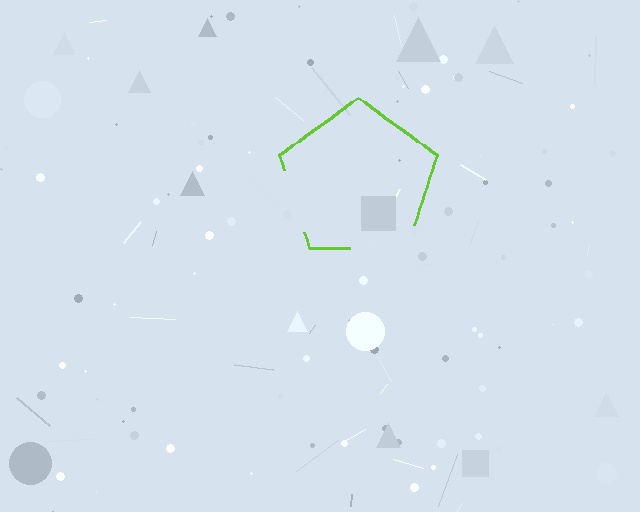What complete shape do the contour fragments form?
The contour fragments form a pentagon.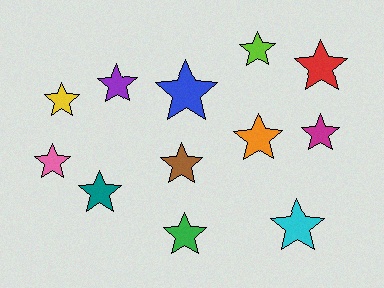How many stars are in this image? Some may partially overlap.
There are 12 stars.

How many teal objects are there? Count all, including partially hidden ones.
There is 1 teal object.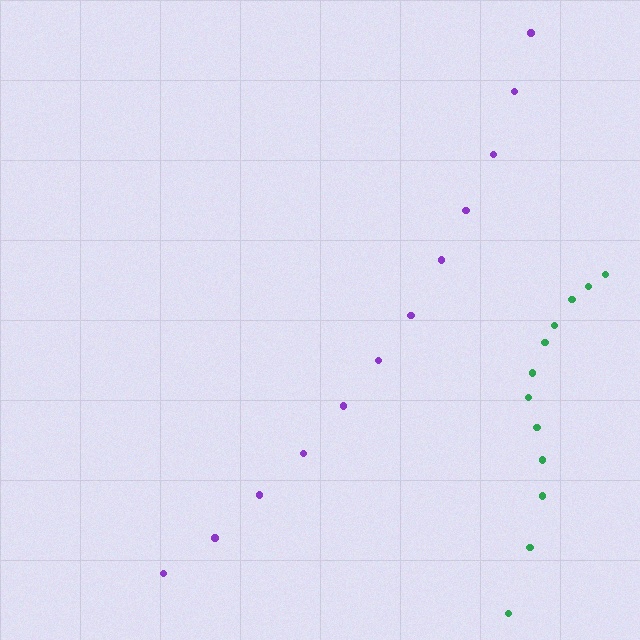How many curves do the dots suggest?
There are 2 distinct paths.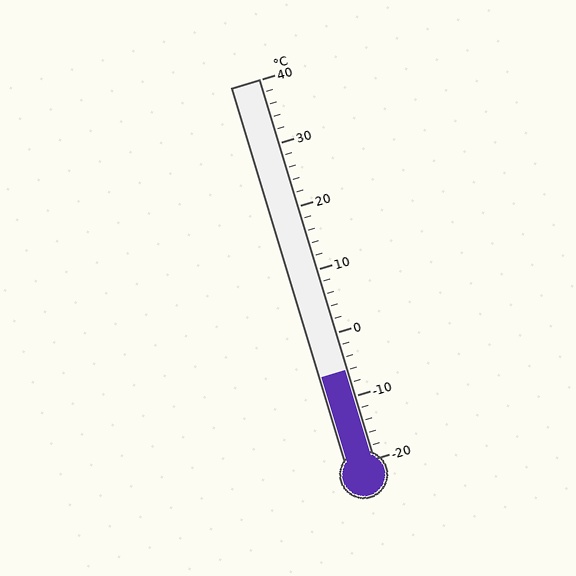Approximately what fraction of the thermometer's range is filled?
The thermometer is filled to approximately 25% of its range.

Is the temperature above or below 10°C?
The temperature is below 10°C.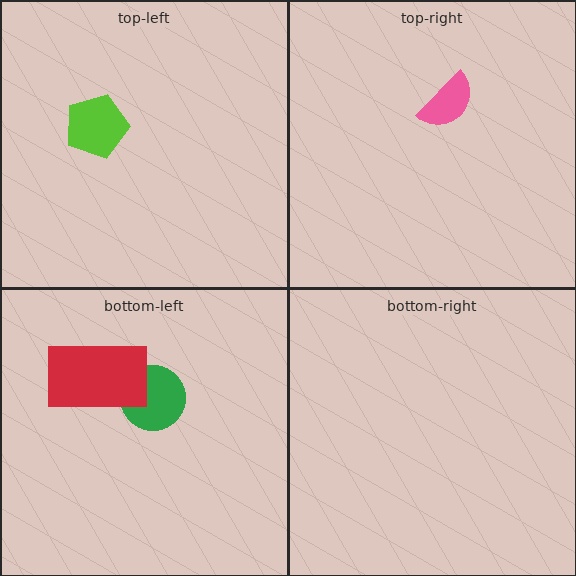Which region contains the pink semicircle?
The top-right region.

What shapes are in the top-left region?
The lime pentagon.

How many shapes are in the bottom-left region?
2.